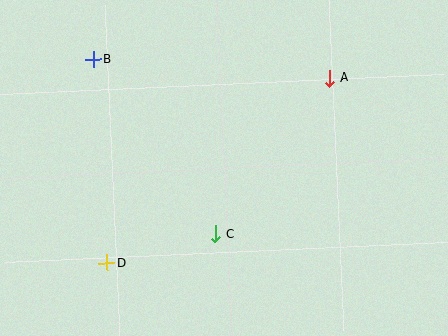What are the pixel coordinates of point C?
Point C is at (216, 234).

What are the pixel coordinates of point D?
Point D is at (107, 263).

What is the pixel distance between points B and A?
The distance between B and A is 237 pixels.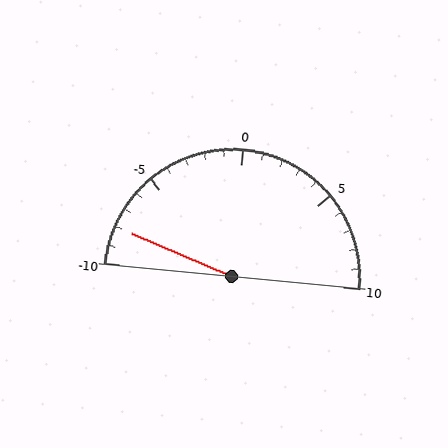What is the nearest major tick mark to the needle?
The nearest major tick mark is -10.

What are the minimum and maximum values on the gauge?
The gauge ranges from -10 to 10.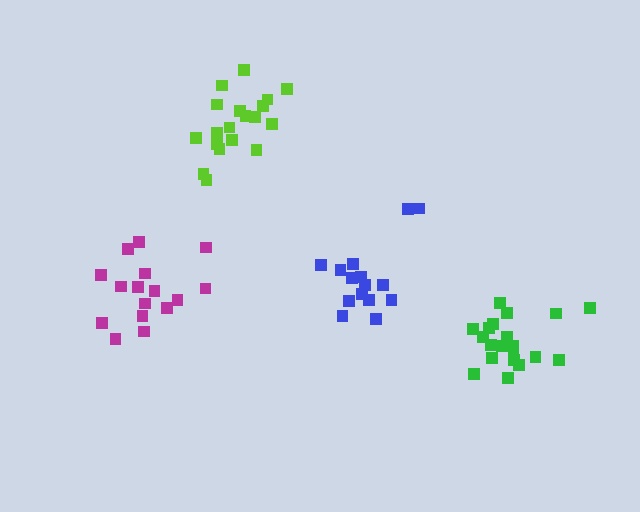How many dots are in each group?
Group 1: 20 dots, Group 2: 15 dots, Group 3: 16 dots, Group 4: 19 dots (70 total).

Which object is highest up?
The lime cluster is topmost.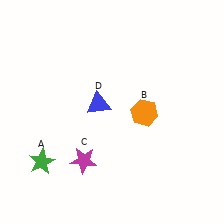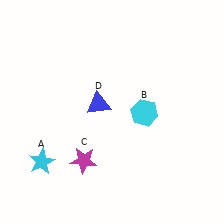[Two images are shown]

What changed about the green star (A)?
In Image 1, A is green. In Image 2, it changed to cyan.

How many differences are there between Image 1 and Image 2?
There are 2 differences between the two images.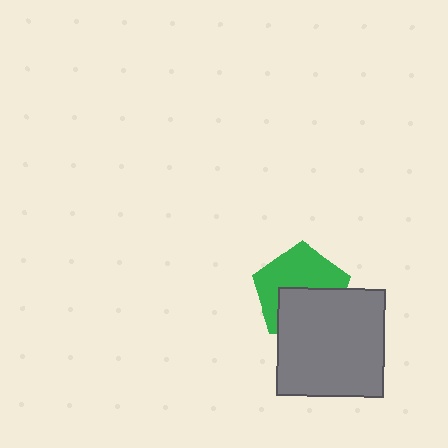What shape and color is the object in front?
The object in front is a gray square.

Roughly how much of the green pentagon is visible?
About half of it is visible (roughly 55%).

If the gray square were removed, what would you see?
You would see the complete green pentagon.